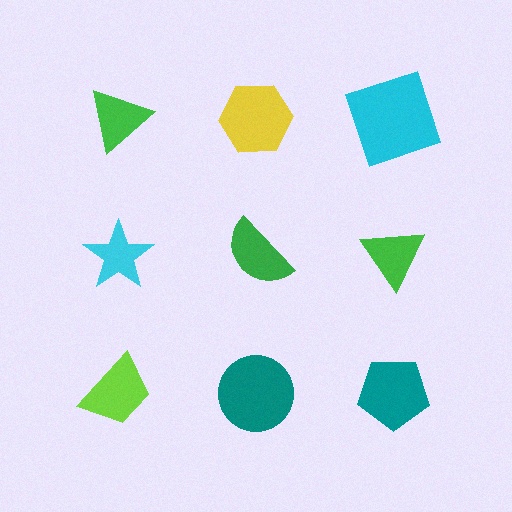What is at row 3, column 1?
A lime trapezoid.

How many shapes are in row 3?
3 shapes.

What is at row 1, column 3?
A cyan square.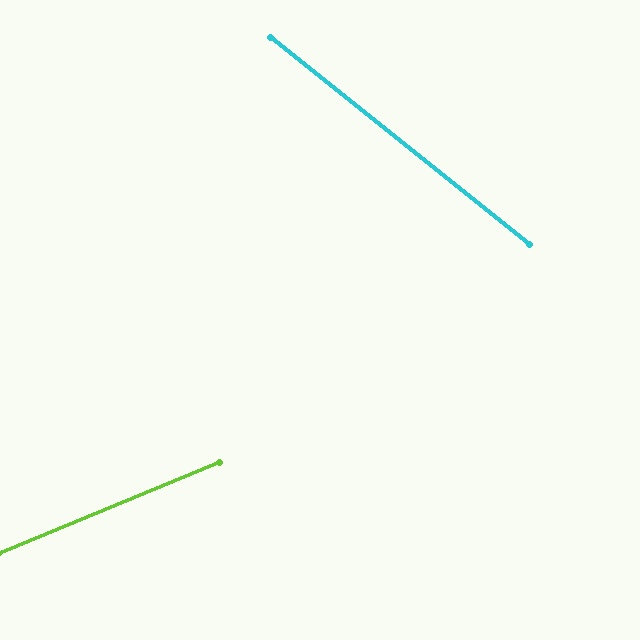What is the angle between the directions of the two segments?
Approximately 61 degrees.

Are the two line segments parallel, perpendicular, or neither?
Neither parallel nor perpendicular — they differ by about 61°.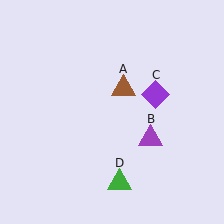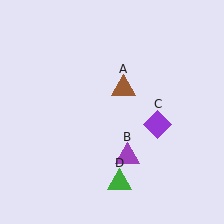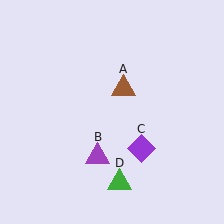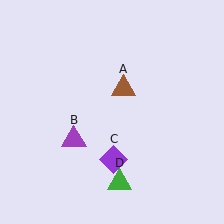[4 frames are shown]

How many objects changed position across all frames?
2 objects changed position: purple triangle (object B), purple diamond (object C).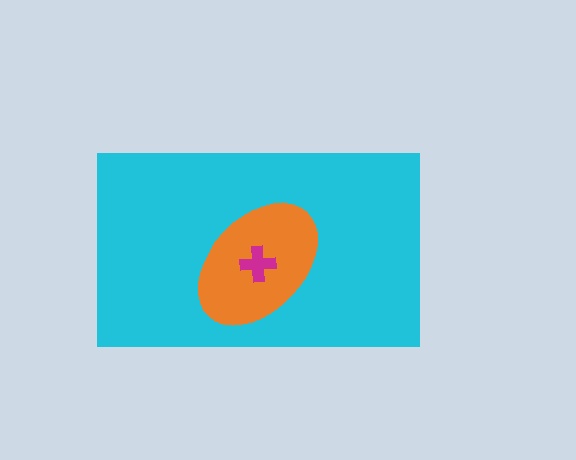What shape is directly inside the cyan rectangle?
The orange ellipse.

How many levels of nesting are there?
3.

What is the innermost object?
The magenta cross.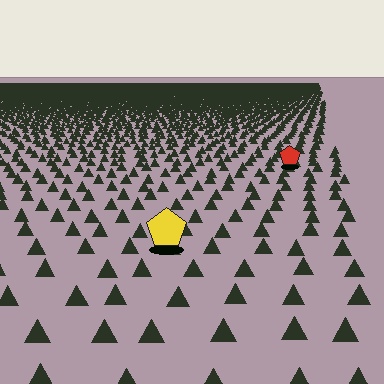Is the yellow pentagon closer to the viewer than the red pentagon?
Yes. The yellow pentagon is closer — you can tell from the texture gradient: the ground texture is coarser near it.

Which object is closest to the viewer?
The yellow pentagon is closest. The texture marks near it are larger and more spread out.